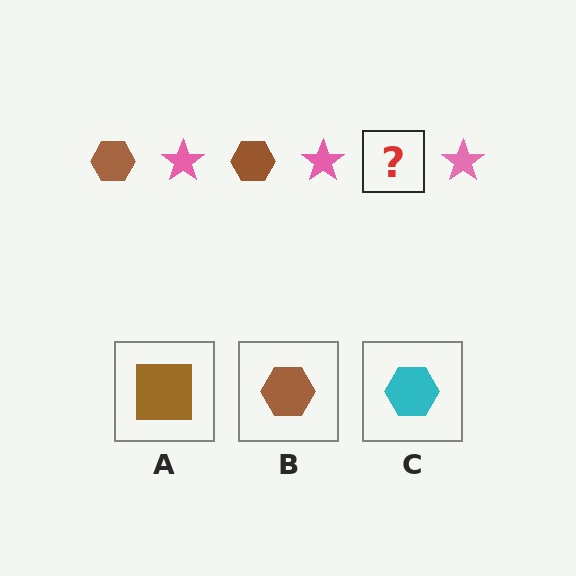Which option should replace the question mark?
Option B.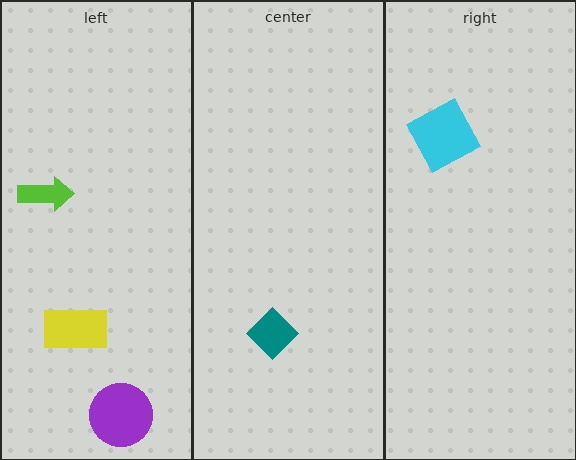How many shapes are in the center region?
1.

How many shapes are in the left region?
3.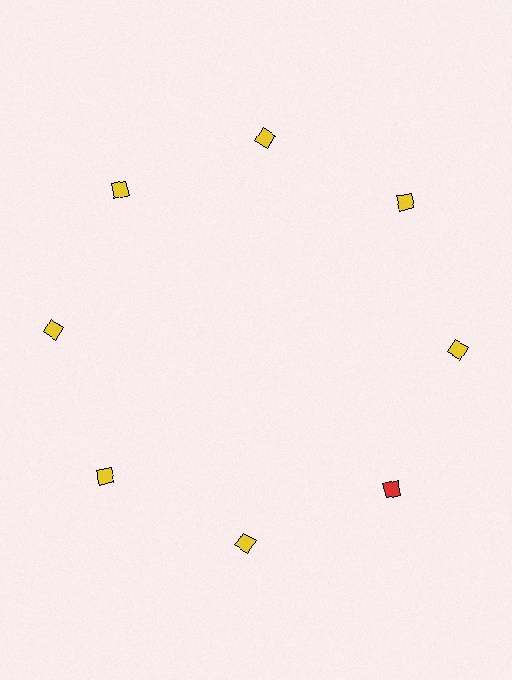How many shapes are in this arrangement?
There are 8 shapes arranged in a ring pattern.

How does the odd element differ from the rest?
It has a different color: red instead of yellow.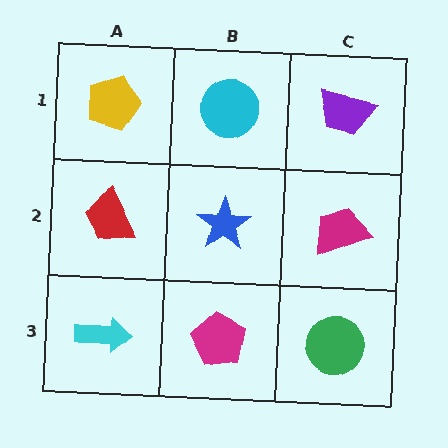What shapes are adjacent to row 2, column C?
A purple trapezoid (row 1, column C), a green circle (row 3, column C), a blue star (row 2, column B).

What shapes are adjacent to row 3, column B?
A blue star (row 2, column B), a cyan arrow (row 3, column A), a green circle (row 3, column C).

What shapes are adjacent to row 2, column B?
A cyan circle (row 1, column B), a magenta pentagon (row 3, column B), a red trapezoid (row 2, column A), a magenta trapezoid (row 2, column C).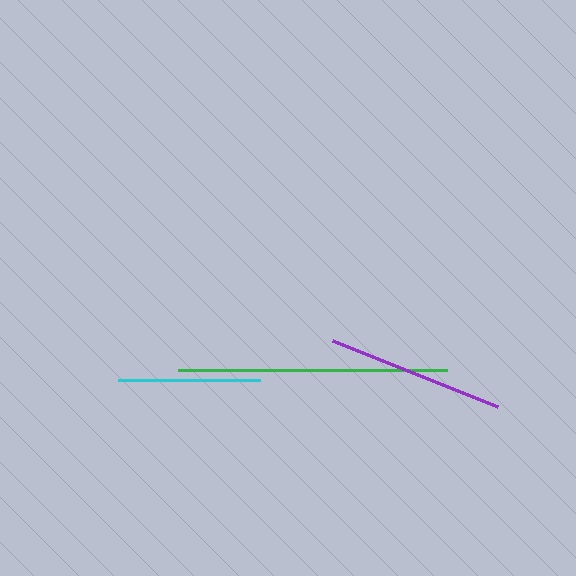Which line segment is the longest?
The green line is the longest at approximately 269 pixels.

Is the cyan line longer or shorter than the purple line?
The purple line is longer than the cyan line.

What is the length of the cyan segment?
The cyan segment is approximately 142 pixels long.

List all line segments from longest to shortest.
From longest to shortest: green, purple, cyan.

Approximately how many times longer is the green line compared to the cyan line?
The green line is approximately 1.9 times the length of the cyan line.